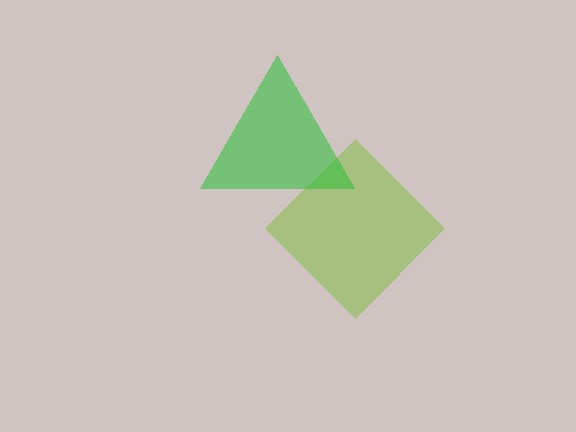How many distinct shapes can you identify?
There are 2 distinct shapes: a lime diamond, a green triangle.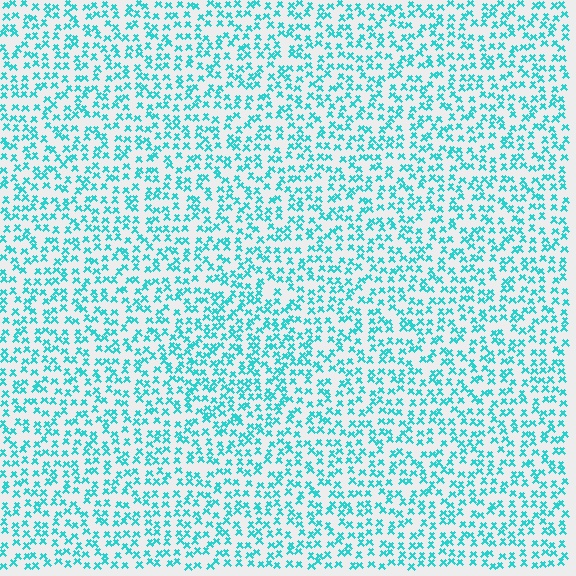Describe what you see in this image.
The image contains small cyan elements arranged at two different densities. A diamond-shaped region is visible where the elements are more densely packed than the surrounding area.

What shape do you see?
I see a diamond.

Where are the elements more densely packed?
The elements are more densely packed inside the diamond boundary.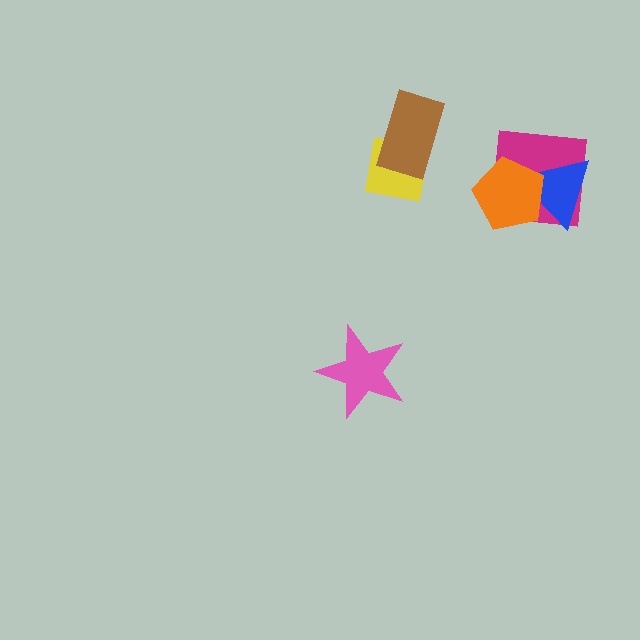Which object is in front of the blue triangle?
The orange pentagon is in front of the blue triangle.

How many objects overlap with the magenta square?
2 objects overlap with the magenta square.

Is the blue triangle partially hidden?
Yes, it is partially covered by another shape.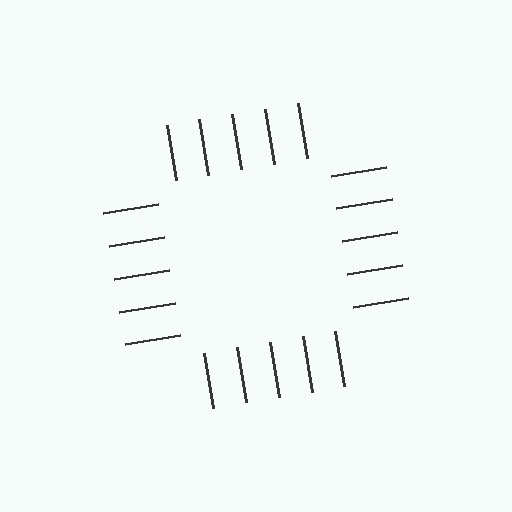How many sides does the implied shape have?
4 sides — the line-ends trace a square.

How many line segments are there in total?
20 — 5 along each of the 4 edges.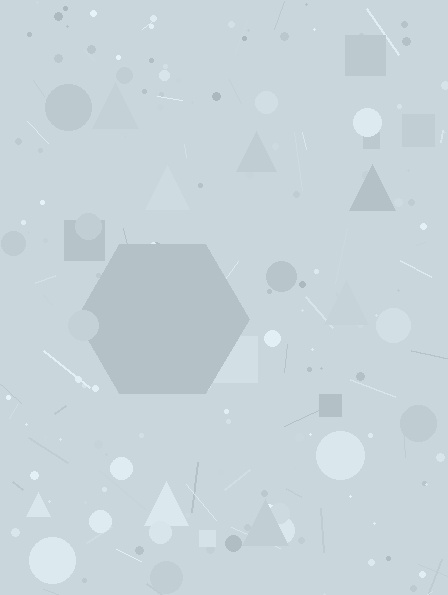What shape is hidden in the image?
A hexagon is hidden in the image.